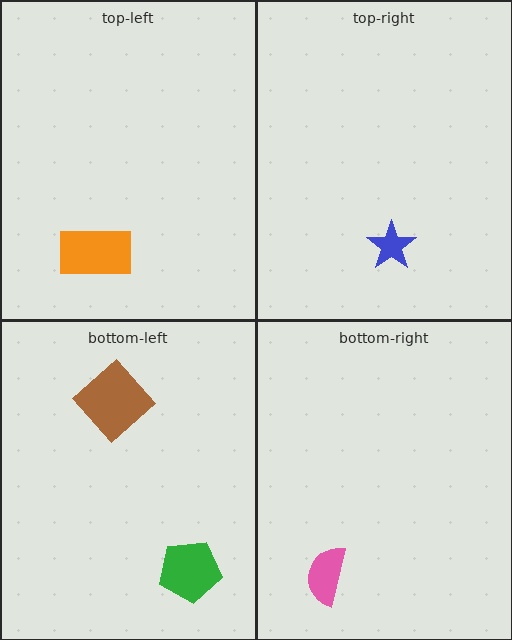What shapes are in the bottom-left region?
The brown diamond, the green pentagon.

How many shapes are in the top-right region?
1.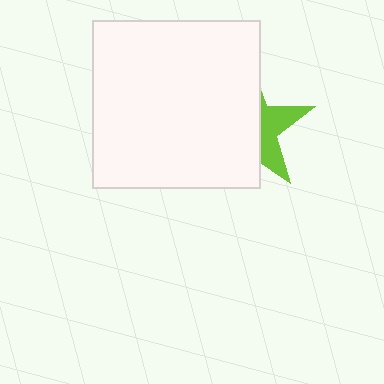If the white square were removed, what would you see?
You would see the complete lime star.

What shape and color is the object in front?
The object in front is a white square.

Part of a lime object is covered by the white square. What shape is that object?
It is a star.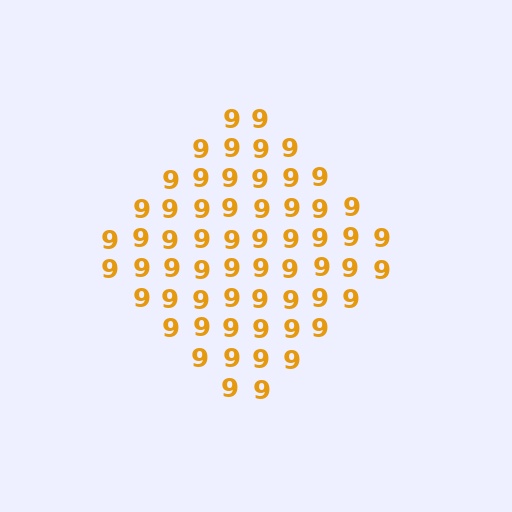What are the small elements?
The small elements are digit 9's.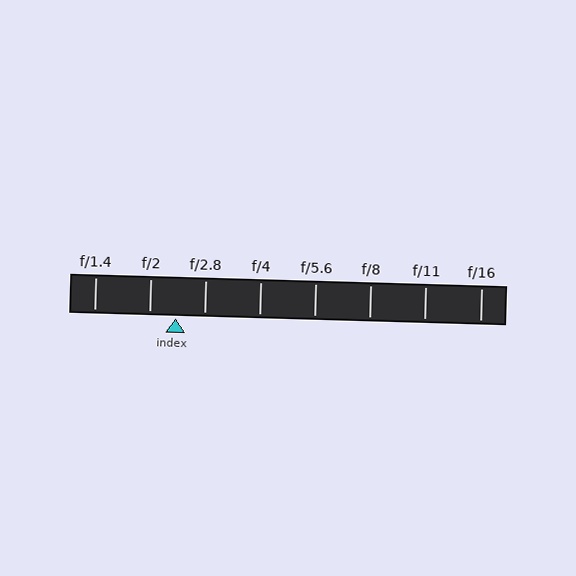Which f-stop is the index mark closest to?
The index mark is closest to f/2.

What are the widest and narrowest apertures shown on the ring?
The widest aperture shown is f/1.4 and the narrowest is f/16.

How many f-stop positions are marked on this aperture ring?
There are 8 f-stop positions marked.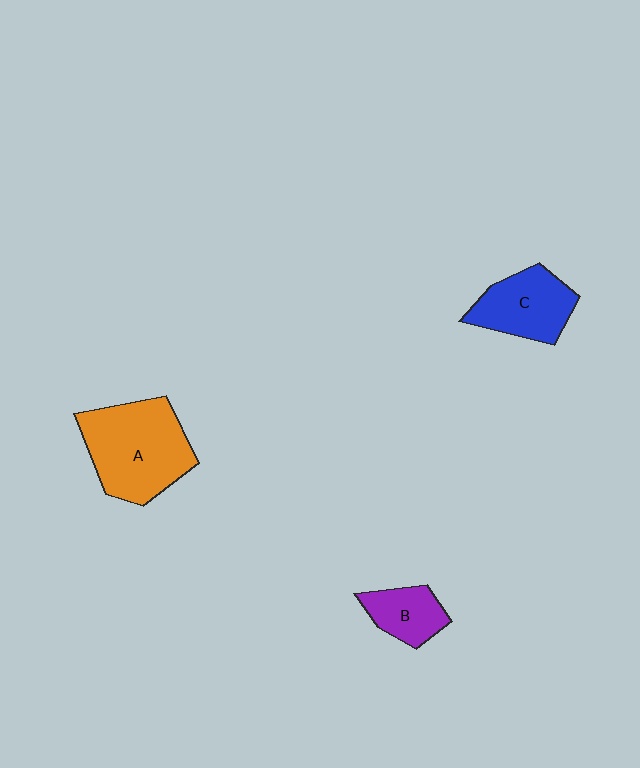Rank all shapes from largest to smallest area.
From largest to smallest: A (orange), C (blue), B (purple).